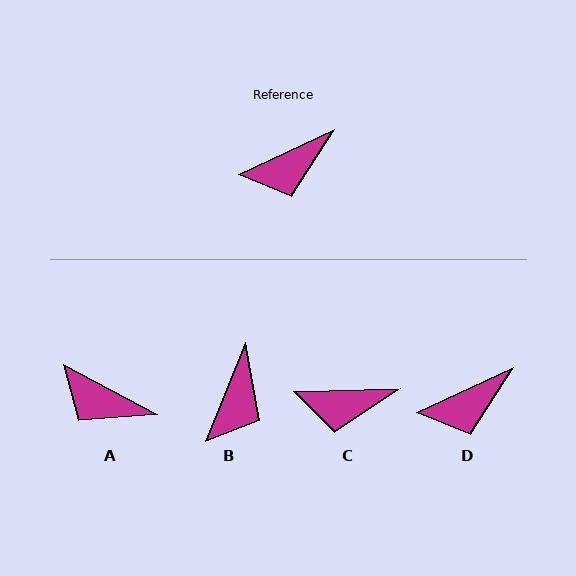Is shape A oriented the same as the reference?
No, it is off by about 53 degrees.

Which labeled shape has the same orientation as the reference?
D.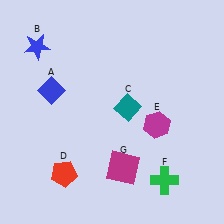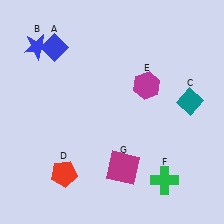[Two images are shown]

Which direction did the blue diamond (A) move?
The blue diamond (A) moved up.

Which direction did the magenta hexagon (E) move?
The magenta hexagon (E) moved up.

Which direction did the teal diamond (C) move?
The teal diamond (C) moved right.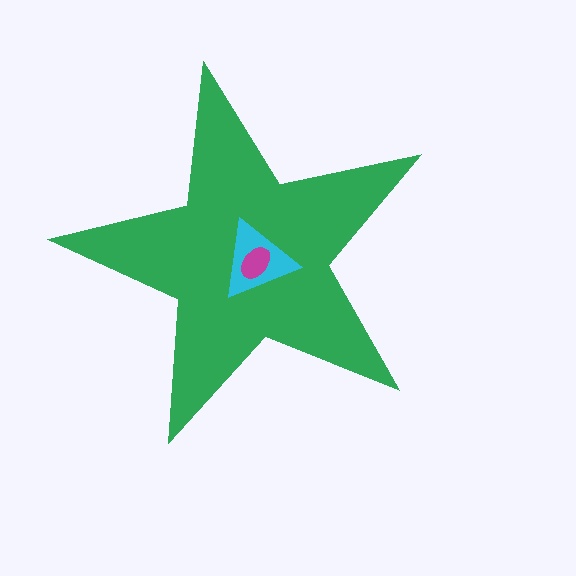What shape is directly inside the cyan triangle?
The magenta ellipse.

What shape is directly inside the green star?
The cyan triangle.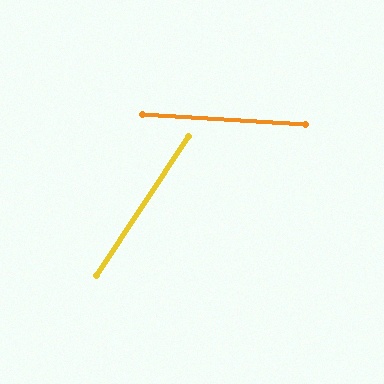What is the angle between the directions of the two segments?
Approximately 60 degrees.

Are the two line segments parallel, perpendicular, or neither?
Neither parallel nor perpendicular — they differ by about 60°.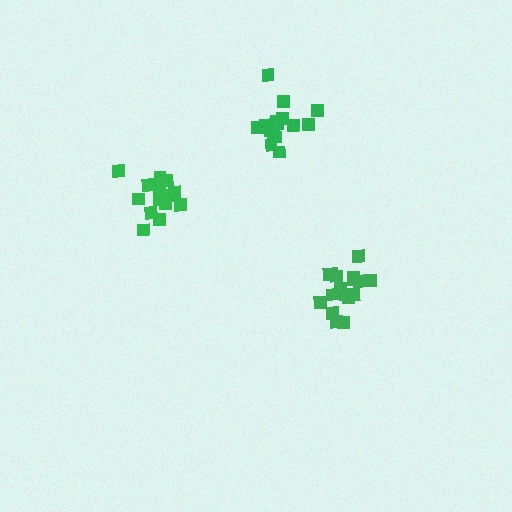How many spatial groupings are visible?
There are 3 spatial groupings.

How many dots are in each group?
Group 1: 18 dots, Group 2: 14 dots, Group 3: 15 dots (47 total).